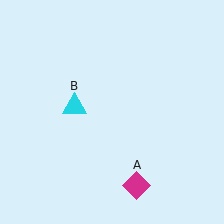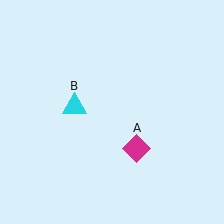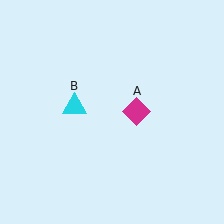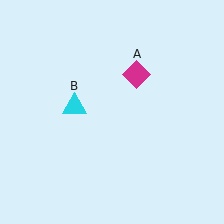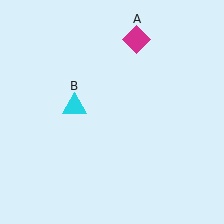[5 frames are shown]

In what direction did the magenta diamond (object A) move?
The magenta diamond (object A) moved up.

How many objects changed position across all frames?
1 object changed position: magenta diamond (object A).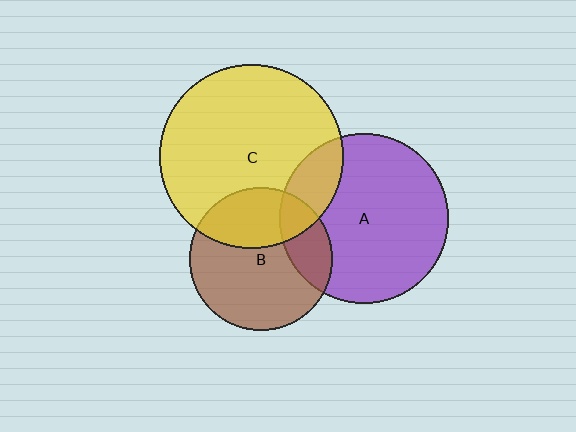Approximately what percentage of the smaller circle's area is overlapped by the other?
Approximately 35%.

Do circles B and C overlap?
Yes.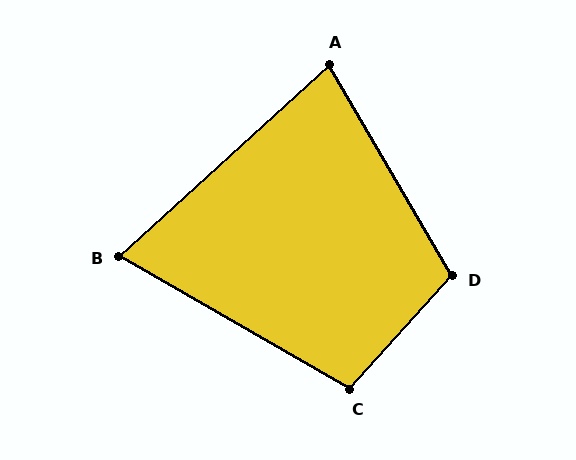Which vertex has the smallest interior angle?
B, at approximately 72 degrees.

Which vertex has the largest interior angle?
D, at approximately 108 degrees.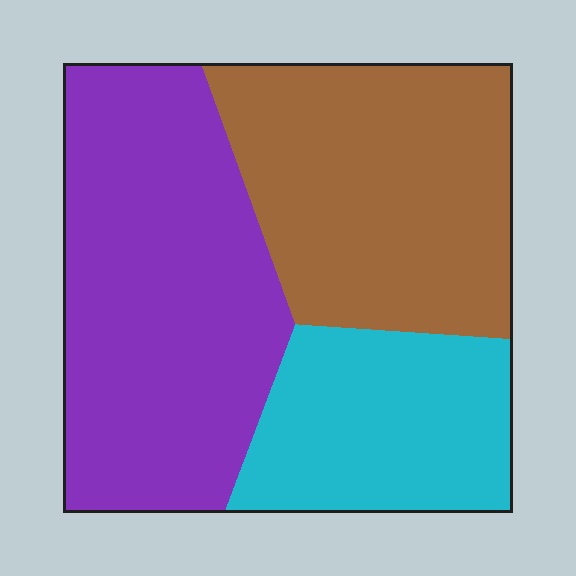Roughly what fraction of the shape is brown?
Brown takes up between a quarter and a half of the shape.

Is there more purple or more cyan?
Purple.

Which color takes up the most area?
Purple, at roughly 40%.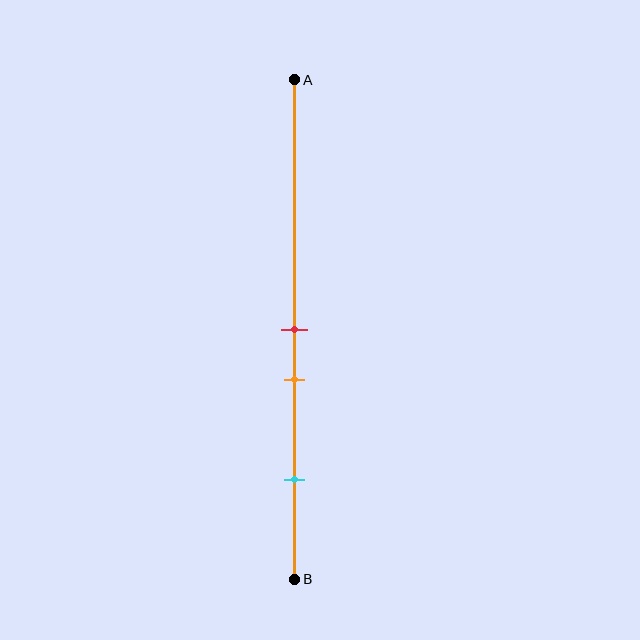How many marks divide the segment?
There are 3 marks dividing the segment.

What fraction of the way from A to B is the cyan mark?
The cyan mark is approximately 80% (0.8) of the way from A to B.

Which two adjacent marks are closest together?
The red and orange marks are the closest adjacent pair.